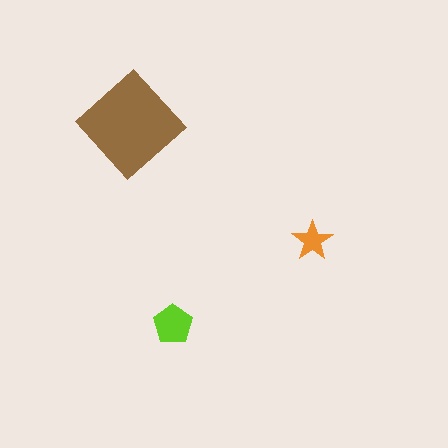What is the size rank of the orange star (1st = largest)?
3rd.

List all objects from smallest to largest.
The orange star, the lime pentagon, the brown diamond.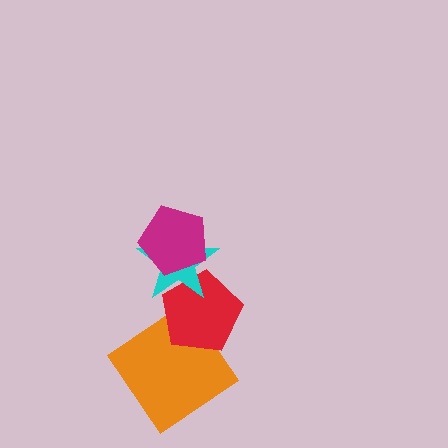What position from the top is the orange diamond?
The orange diamond is 4th from the top.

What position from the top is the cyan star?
The cyan star is 2nd from the top.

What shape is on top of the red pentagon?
The cyan star is on top of the red pentagon.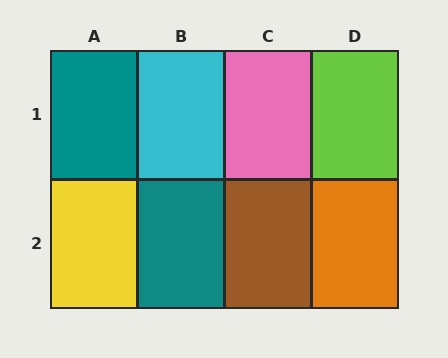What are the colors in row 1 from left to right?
Teal, cyan, pink, lime.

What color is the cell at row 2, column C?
Brown.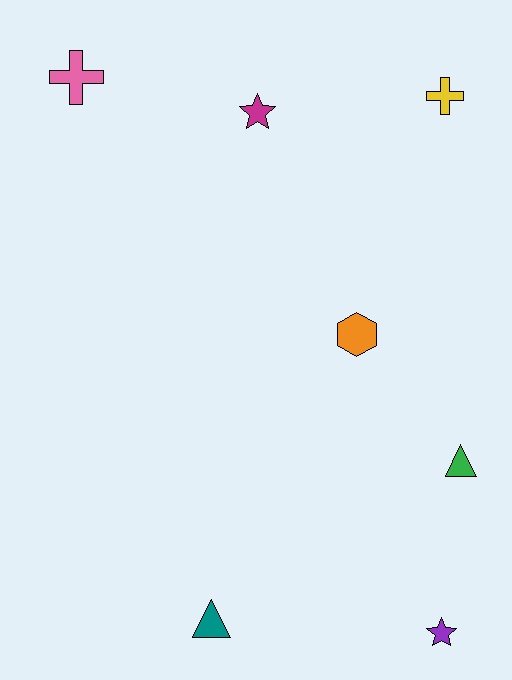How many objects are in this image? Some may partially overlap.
There are 7 objects.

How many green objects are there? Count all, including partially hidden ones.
There is 1 green object.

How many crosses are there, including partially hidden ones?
There are 2 crosses.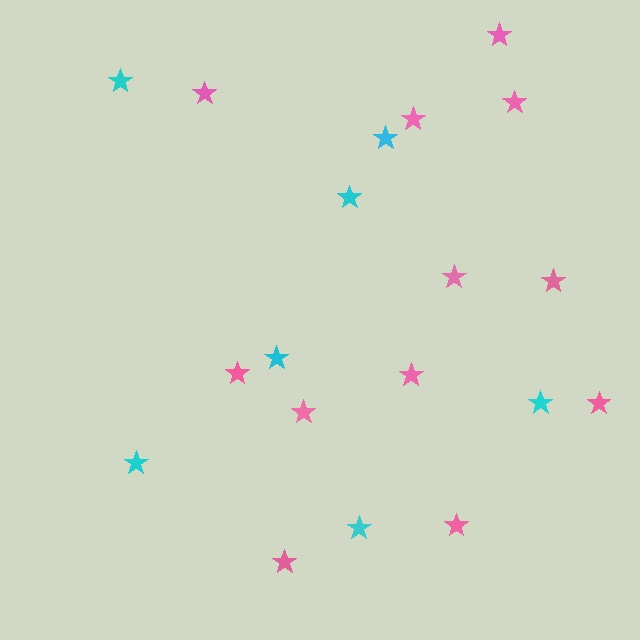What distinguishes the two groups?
There are 2 groups: one group of cyan stars (7) and one group of pink stars (12).